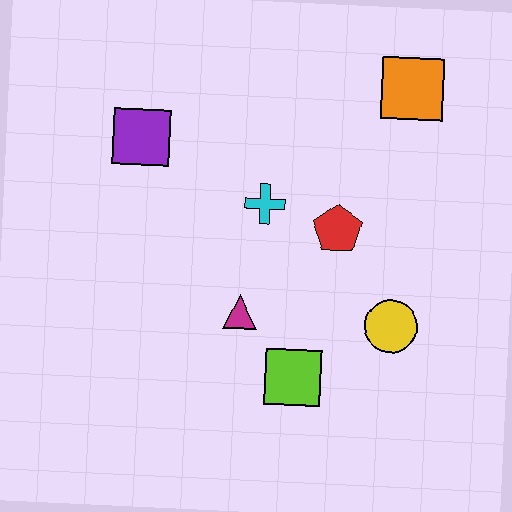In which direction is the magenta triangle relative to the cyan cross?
The magenta triangle is below the cyan cross.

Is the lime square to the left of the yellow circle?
Yes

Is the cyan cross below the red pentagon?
No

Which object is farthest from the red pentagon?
The purple square is farthest from the red pentagon.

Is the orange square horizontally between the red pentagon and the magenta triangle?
No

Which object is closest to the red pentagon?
The cyan cross is closest to the red pentagon.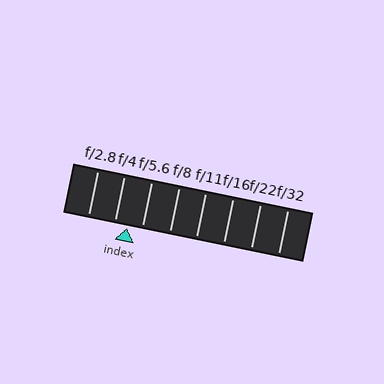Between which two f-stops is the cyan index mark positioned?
The index mark is between f/4 and f/5.6.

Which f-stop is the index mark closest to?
The index mark is closest to f/4.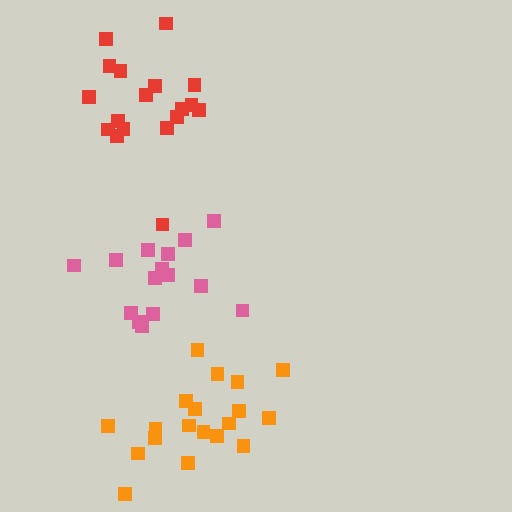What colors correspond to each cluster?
The clusters are colored: pink, red, orange.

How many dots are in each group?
Group 1: 15 dots, Group 2: 18 dots, Group 3: 19 dots (52 total).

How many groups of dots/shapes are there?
There are 3 groups.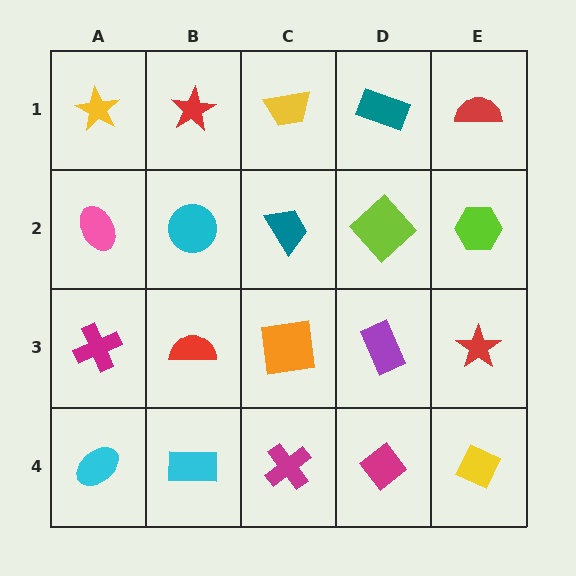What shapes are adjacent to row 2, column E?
A red semicircle (row 1, column E), a red star (row 3, column E), a lime diamond (row 2, column D).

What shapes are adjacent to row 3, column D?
A lime diamond (row 2, column D), a magenta diamond (row 4, column D), an orange square (row 3, column C), a red star (row 3, column E).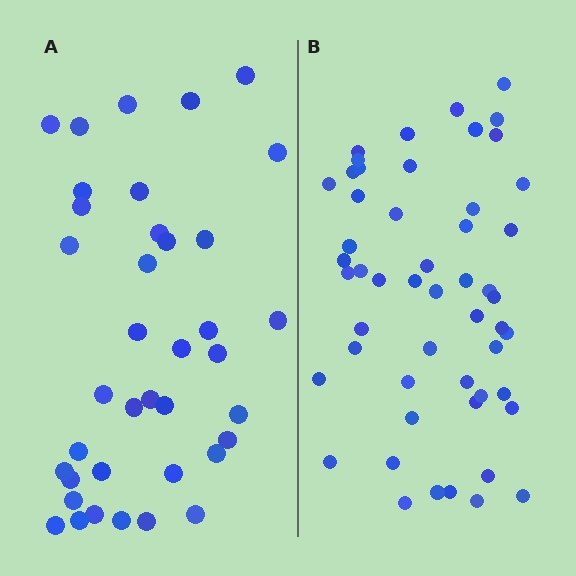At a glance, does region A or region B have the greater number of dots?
Region B (the right region) has more dots.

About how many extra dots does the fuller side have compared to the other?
Region B has approximately 15 more dots than region A.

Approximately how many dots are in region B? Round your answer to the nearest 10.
About 50 dots. (The exact count is 52, which rounds to 50.)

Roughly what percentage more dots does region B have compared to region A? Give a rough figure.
About 35% more.